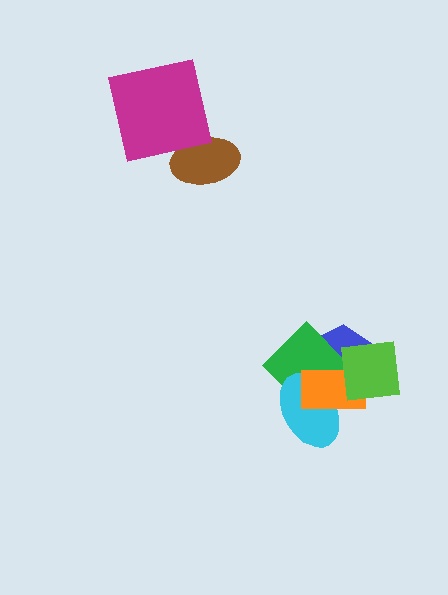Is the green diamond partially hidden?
Yes, it is partially covered by another shape.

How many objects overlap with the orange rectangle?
4 objects overlap with the orange rectangle.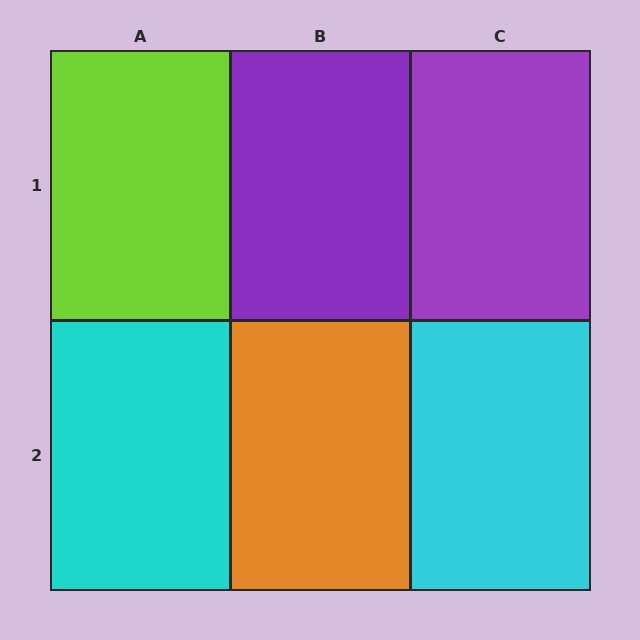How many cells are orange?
1 cell is orange.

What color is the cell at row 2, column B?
Orange.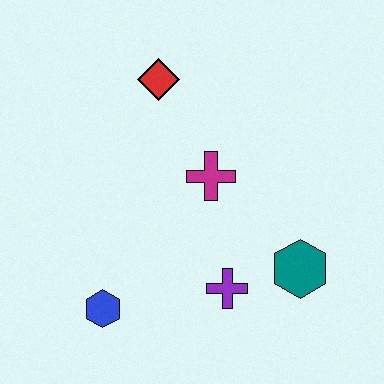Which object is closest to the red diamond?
The magenta cross is closest to the red diamond.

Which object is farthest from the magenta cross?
The blue hexagon is farthest from the magenta cross.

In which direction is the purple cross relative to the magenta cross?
The purple cross is below the magenta cross.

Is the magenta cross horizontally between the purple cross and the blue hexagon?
Yes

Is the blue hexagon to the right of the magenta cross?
No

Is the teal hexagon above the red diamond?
No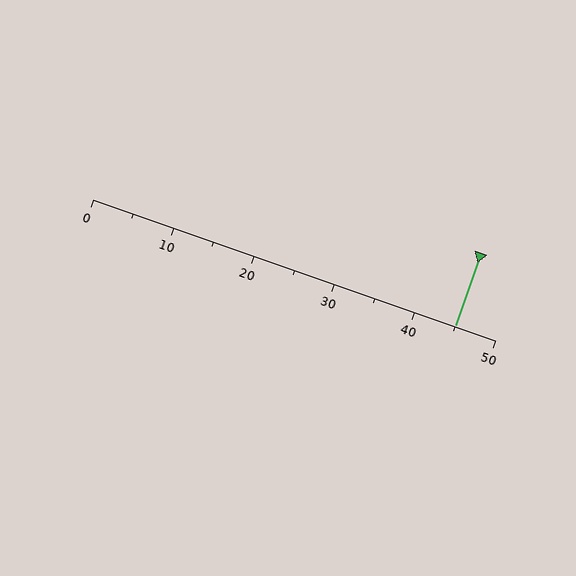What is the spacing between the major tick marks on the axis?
The major ticks are spaced 10 apart.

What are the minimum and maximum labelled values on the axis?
The axis runs from 0 to 50.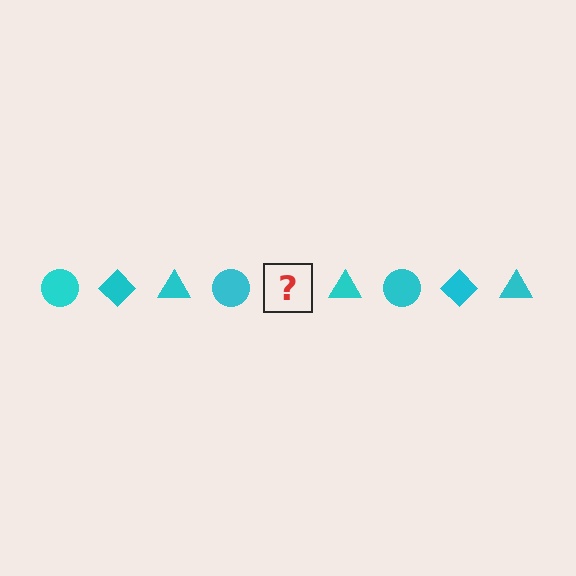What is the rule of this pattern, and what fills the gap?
The rule is that the pattern cycles through circle, diamond, triangle shapes in cyan. The gap should be filled with a cyan diamond.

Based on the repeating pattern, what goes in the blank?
The blank should be a cyan diamond.